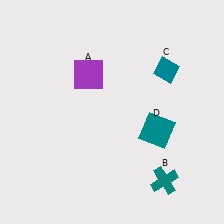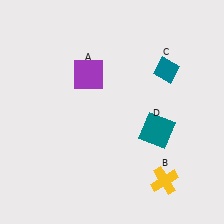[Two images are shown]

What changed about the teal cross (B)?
In Image 1, B is teal. In Image 2, it changed to yellow.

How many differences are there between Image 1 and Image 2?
There is 1 difference between the two images.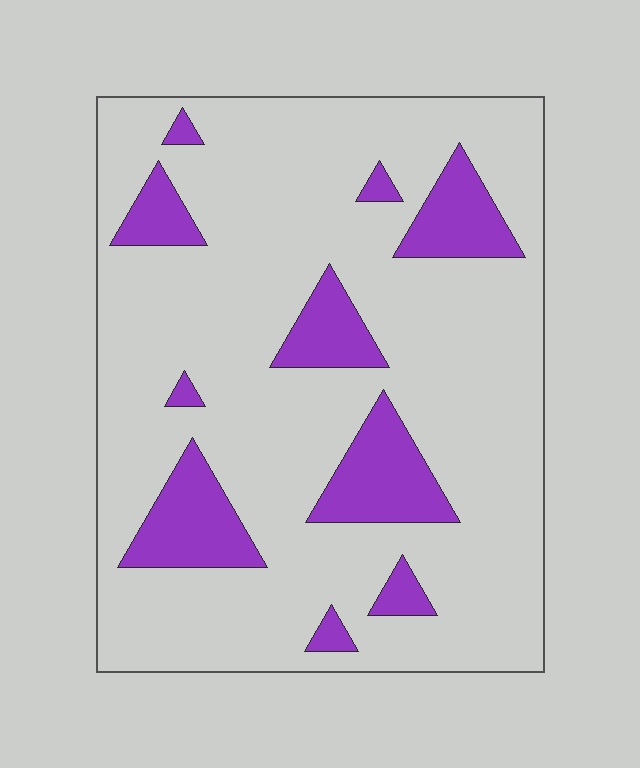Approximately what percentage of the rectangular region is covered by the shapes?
Approximately 15%.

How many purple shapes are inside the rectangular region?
10.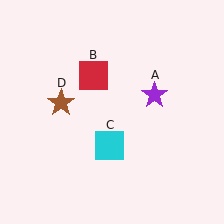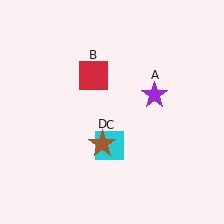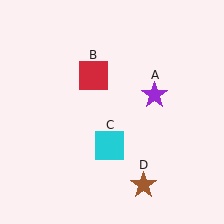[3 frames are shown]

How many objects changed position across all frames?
1 object changed position: brown star (object D).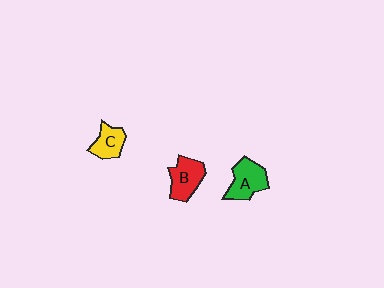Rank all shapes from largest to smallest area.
From largest to smallest: A (green), B (red), C (yellow).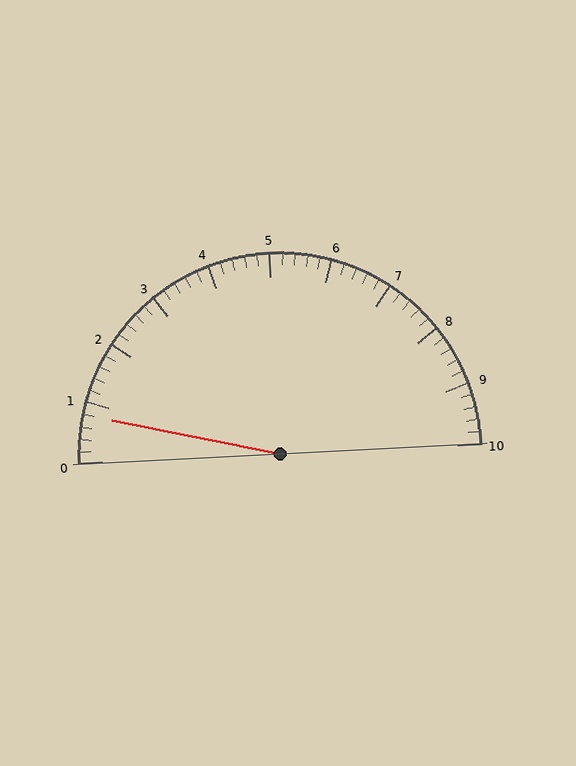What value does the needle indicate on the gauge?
The needle indicates approximately 0.8.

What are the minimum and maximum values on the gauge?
The gauge ranges from 0 to 10.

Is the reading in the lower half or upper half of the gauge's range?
The reading is in the lower half of the range (0 to 10).